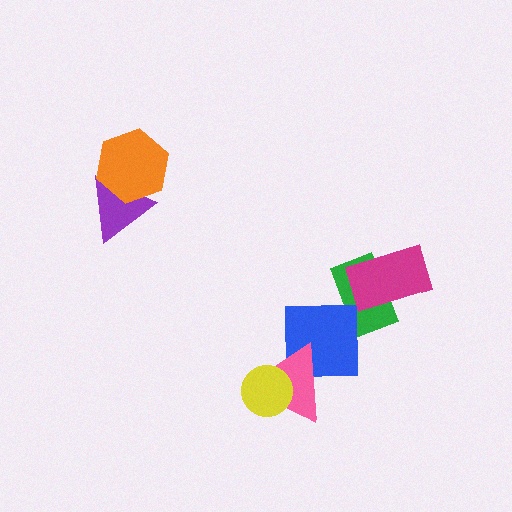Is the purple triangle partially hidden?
Yes, it is partially covered by another shape.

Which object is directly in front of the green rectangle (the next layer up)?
The blue square is directly in front of the green rectangle.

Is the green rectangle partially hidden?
Yes, it is partially covered by another shape.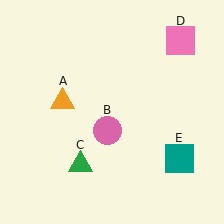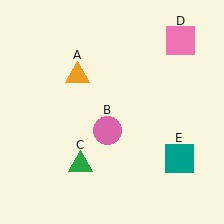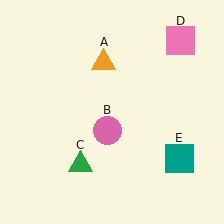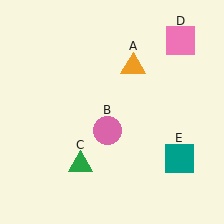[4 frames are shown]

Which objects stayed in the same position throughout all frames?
Pink circle (object B) and green triangle (object C) and pink square (object D) and teal square (object E) remained stationary.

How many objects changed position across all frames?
1 object changed position: orange triangle (object A).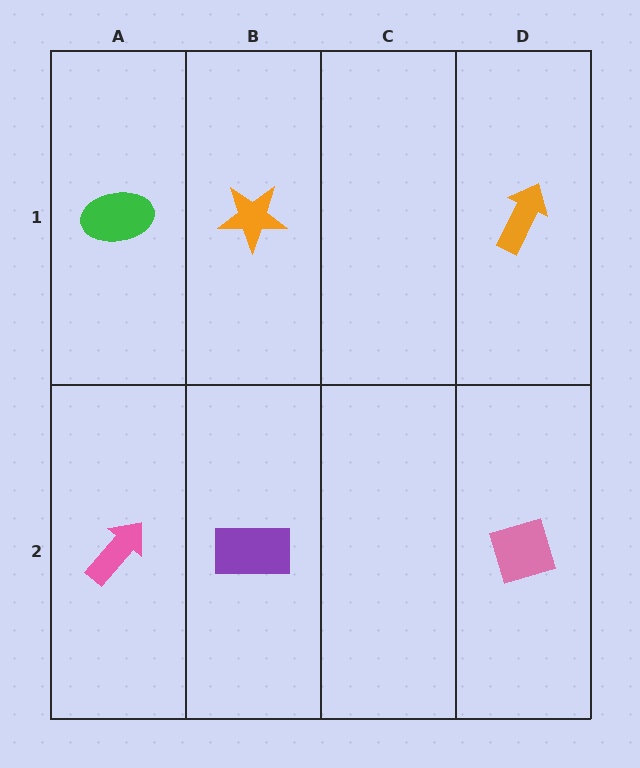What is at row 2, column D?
A pink diamond.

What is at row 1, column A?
A green ellipse.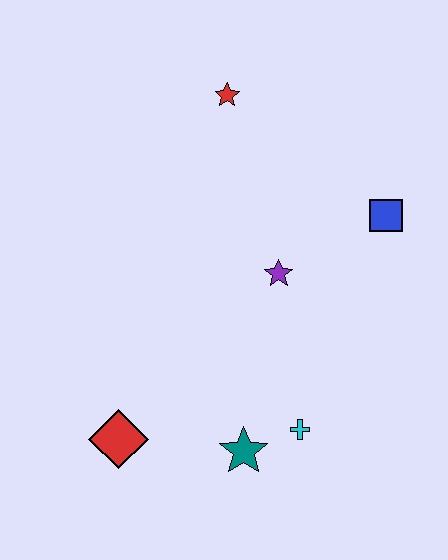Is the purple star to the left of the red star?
No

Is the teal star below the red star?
Yes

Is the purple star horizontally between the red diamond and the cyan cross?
Yes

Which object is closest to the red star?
The purple star is closest to the red star.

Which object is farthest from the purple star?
The red diamond is farthest from the purple star.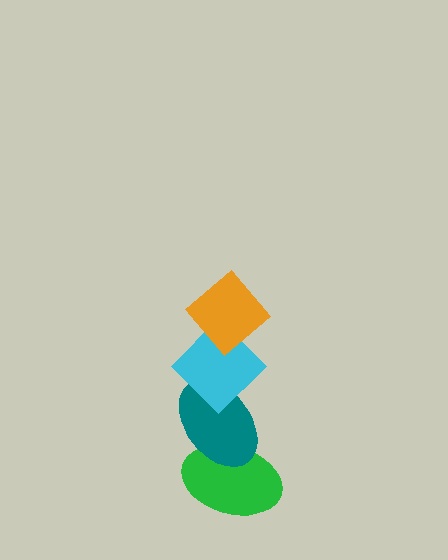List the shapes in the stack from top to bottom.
From top to bottom: the orange diamond, the cyan diamond, the teal ellipse, the green ellipse.